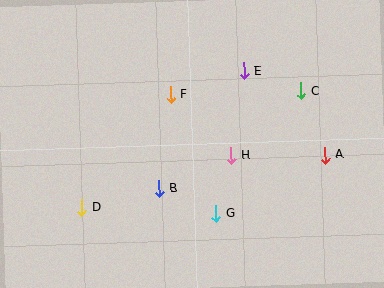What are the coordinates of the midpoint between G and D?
The midpoint between G and D is at (149, 210).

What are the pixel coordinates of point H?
Point H is at (231, 155).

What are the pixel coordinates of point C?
Point C is at (301, 91).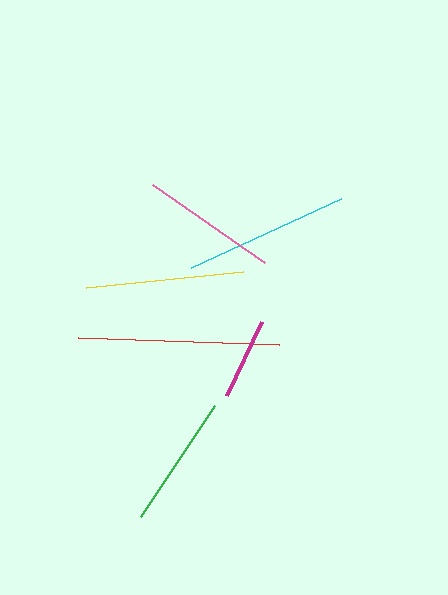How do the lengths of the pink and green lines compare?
The pink and green lines are approximately the same length.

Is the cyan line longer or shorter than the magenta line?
The cyan line is longer than the magenta line.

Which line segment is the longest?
The red line is the longest at approximately 201 pixels.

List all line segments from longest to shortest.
From longest to shortest: red, cyan, yellow, pink, green, magenta.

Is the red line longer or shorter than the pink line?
The red line is longer than the pink line.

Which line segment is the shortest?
The magenta line is the shortest at approximately 82 pixels.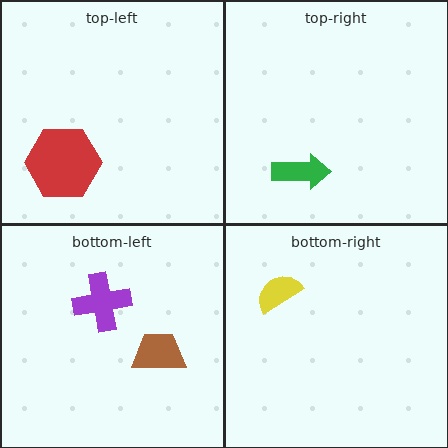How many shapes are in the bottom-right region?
1.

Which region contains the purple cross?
The bottom-left region.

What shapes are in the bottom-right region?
The yellow semicircle.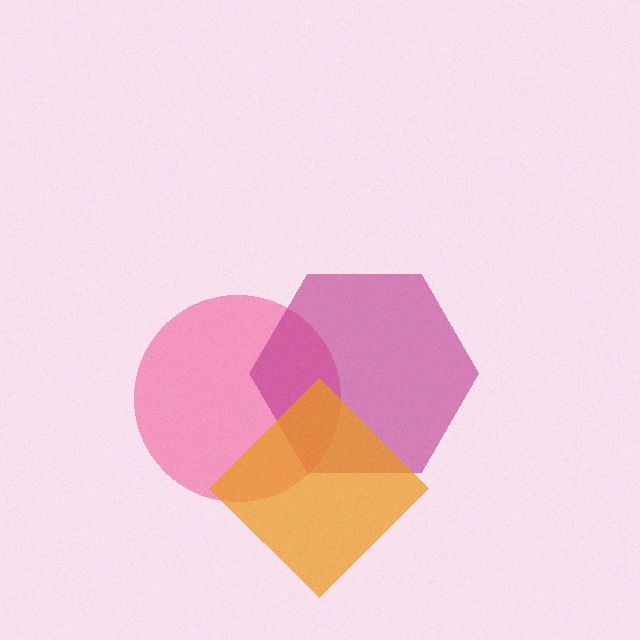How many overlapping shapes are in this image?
There are 3 overlapping shapes in the image.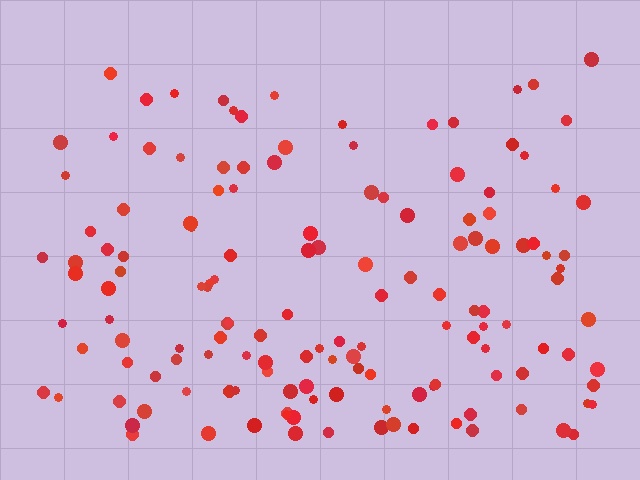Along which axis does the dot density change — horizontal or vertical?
Vertical.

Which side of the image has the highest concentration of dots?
The bottom.